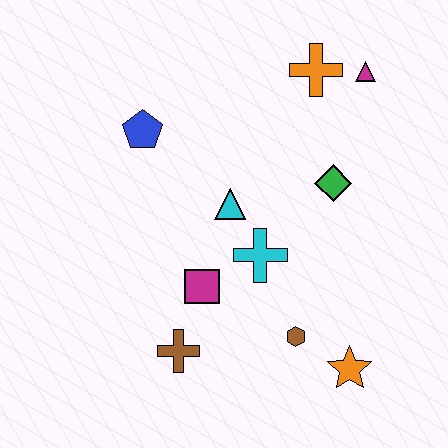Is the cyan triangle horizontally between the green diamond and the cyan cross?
No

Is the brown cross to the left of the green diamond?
Yes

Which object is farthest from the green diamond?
The brown cross is farthest from the green diamond.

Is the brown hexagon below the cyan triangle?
Yes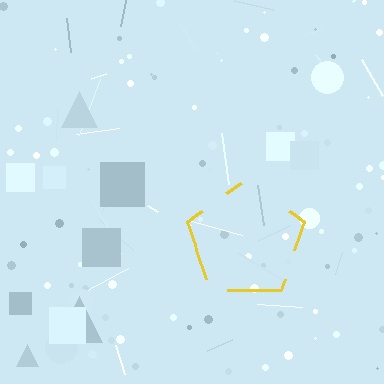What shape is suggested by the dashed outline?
The dashed outline suggests a pentagon.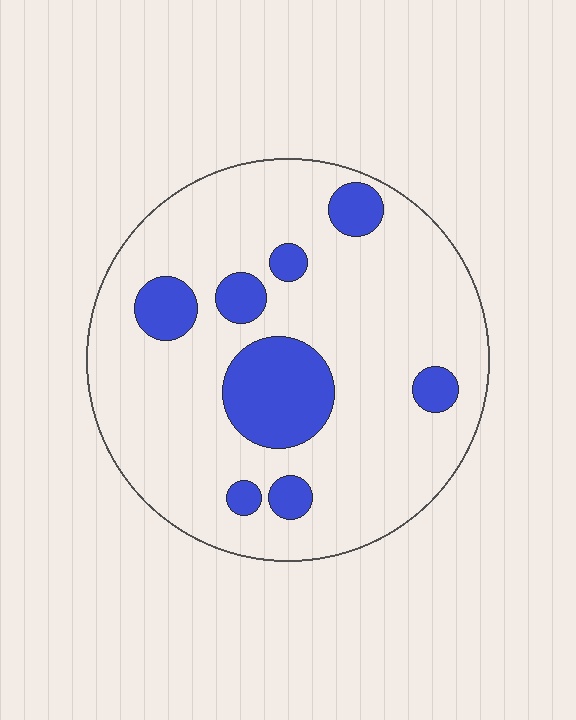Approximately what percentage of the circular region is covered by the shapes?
Approximately 20%.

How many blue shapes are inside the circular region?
8.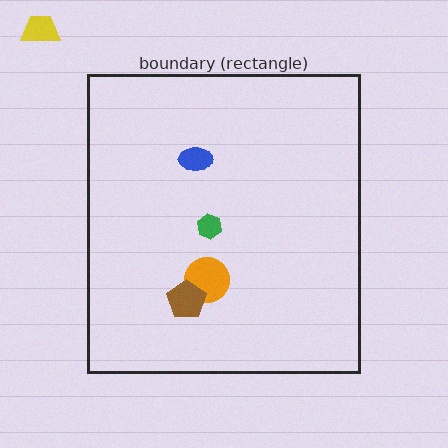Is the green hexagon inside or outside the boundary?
Inside.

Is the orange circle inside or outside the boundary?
Inside.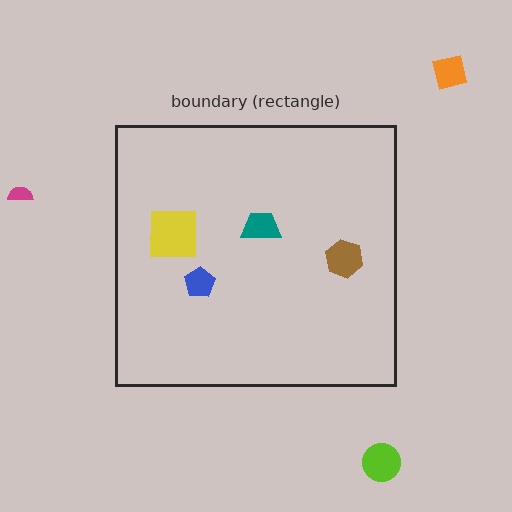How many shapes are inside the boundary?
4 inside, 3 outside.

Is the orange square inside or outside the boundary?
Outside.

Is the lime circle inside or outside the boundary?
Outside.